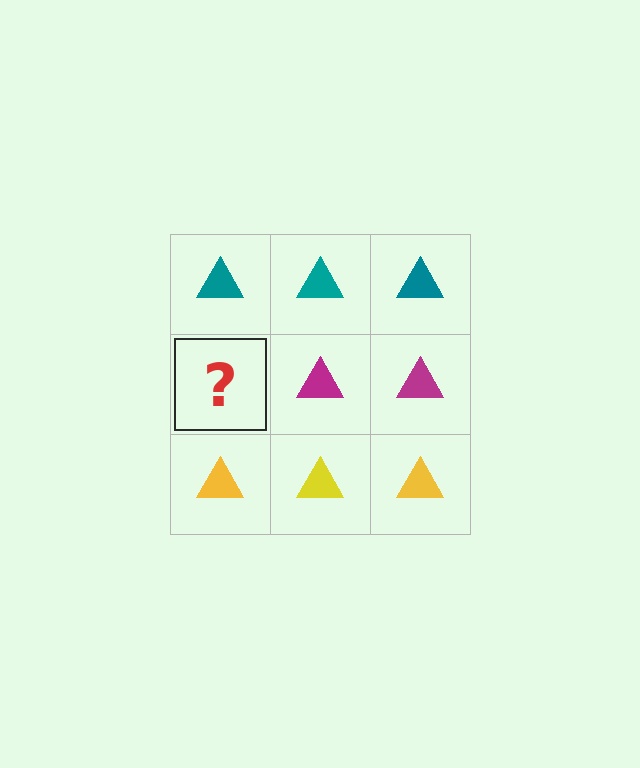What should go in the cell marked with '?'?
The missing cell should contain a magenta triangle.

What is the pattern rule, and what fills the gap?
The rule is that each row has a consistent color. The gap should be filled with a magenta triangle.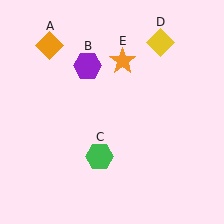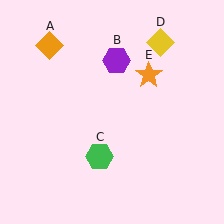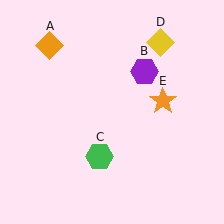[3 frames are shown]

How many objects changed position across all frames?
2 objects changed position: purple hexagon (object B), orange star (object E).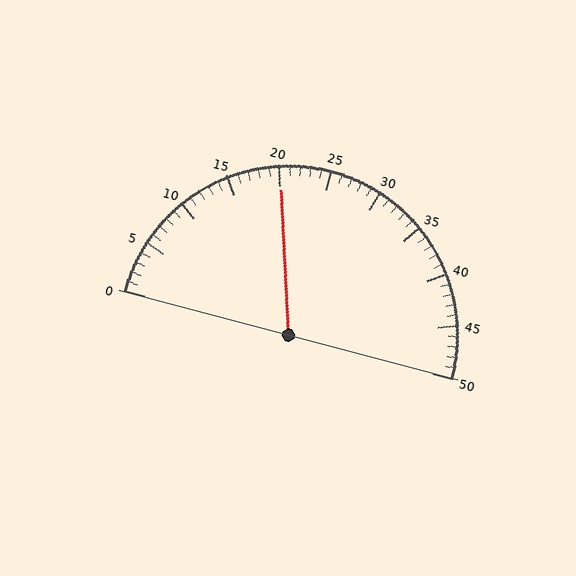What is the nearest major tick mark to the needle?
The nearest major tick mark is 20.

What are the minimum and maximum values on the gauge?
The gauge ranges from 0 to 50.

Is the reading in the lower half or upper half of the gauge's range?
The reading is in the lower half of the range (0 to 50).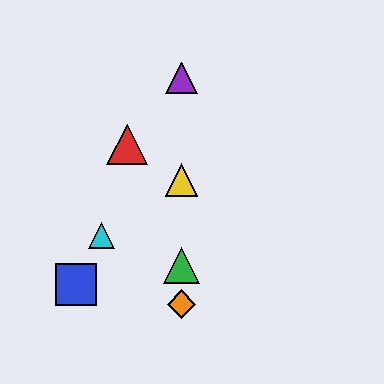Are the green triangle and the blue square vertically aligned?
No, the green triangle is at x≈181 and the blue square is at x≈76.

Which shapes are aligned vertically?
The green triangle, the yellow triangle, the purple triangle, the orange diamond are aligned vertically.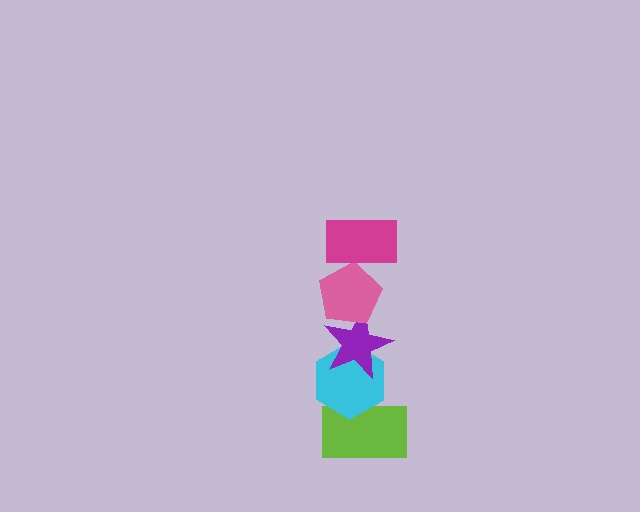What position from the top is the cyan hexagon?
The cyan hexagon is 4th from the top.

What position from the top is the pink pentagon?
The pink pentagon is 2nd from the top.